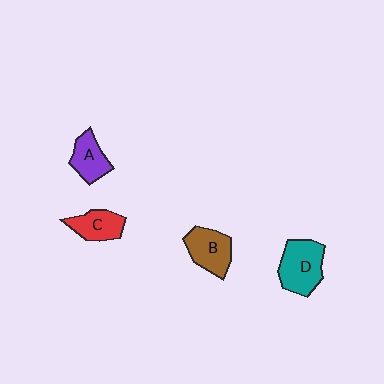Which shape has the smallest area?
Shape A (purple).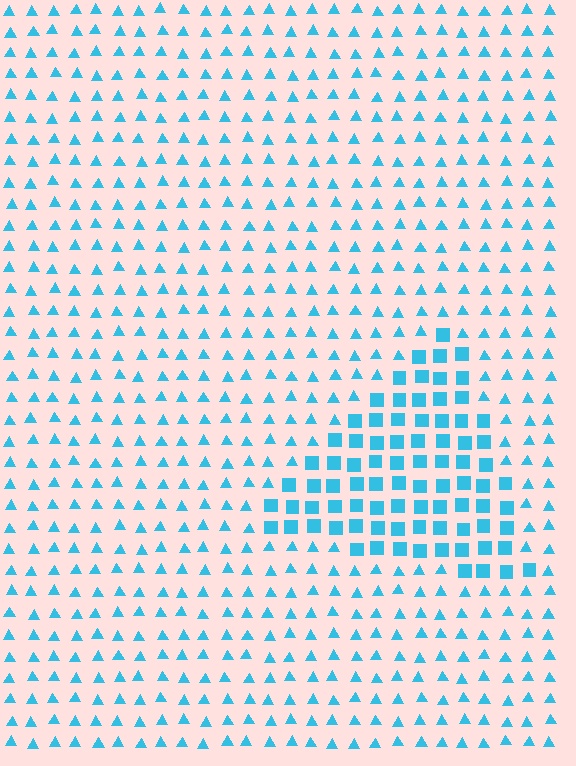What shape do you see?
I see a triangle.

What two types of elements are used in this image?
The image uses squares inside the triangle region and triangles outside it.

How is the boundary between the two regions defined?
The boundary is defined by a change in element shape: squares inside vs. triangles outside. All elements share the same color and spacing.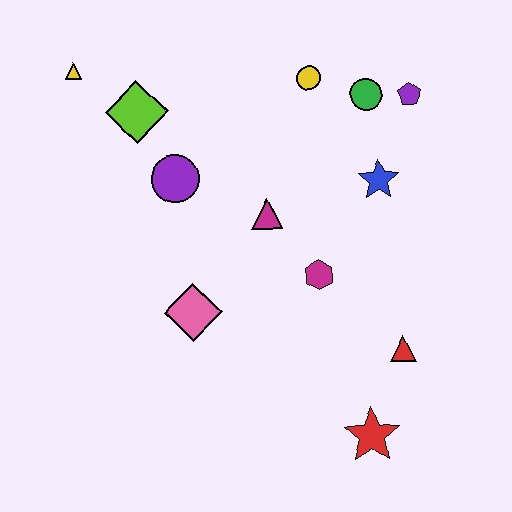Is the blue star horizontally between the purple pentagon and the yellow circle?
Yes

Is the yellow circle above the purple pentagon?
Yes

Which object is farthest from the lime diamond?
The red star is farthest from the lime diamond.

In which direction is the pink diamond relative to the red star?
The pink diamond is to the left of the red star.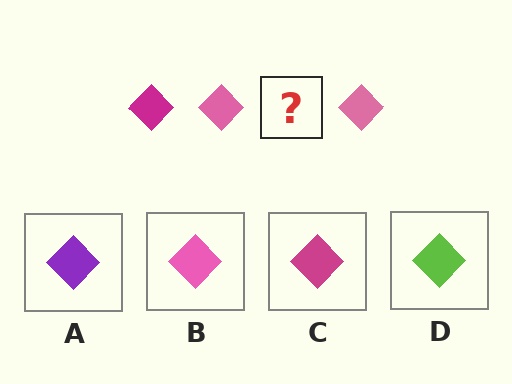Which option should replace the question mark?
Option C.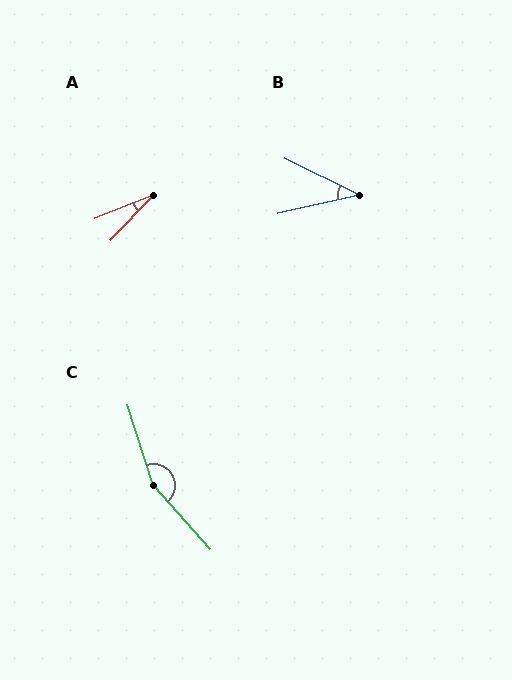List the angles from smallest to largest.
A (24°), B (39°), C (156°).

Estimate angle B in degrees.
Approximately 39 degrees.